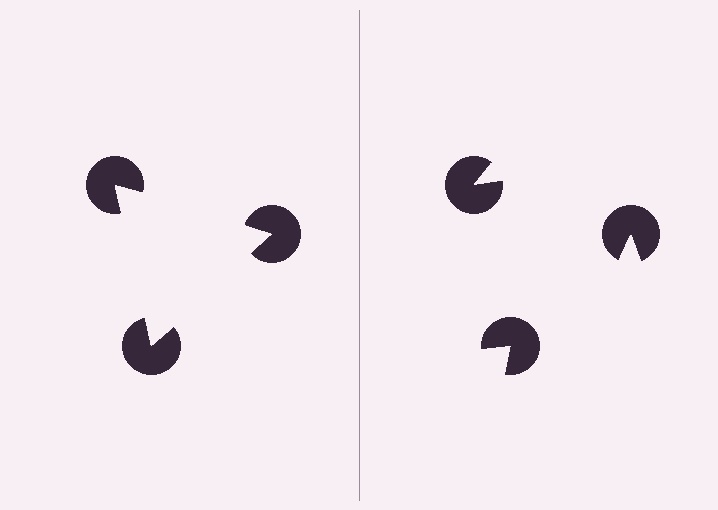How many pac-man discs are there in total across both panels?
6 — 3 on each side.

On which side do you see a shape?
An illusory triangle appears on the left side. On the right side the wedge cuts are rotated, so no coherent shape forms.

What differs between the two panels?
The pac-man discs are positioned identically on both sides; only the wedge orientations differ. On the left they align to a triangle; on the right they are misaligned.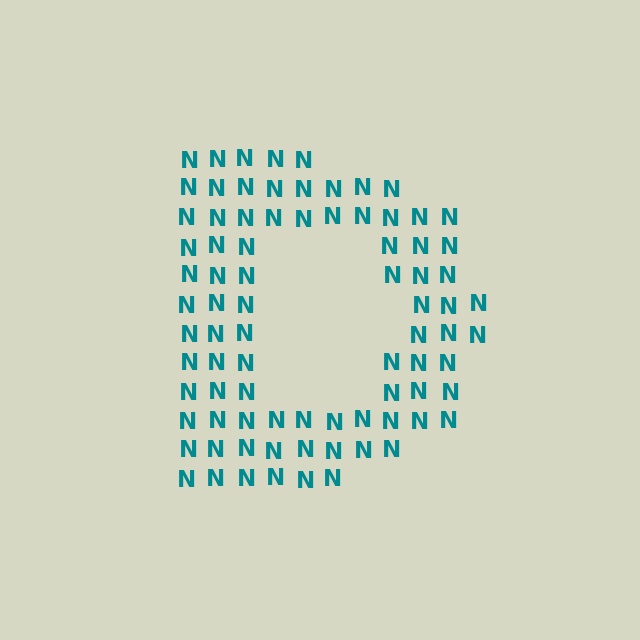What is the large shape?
The large shape is the letter D.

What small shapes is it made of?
It is made of small letter N's.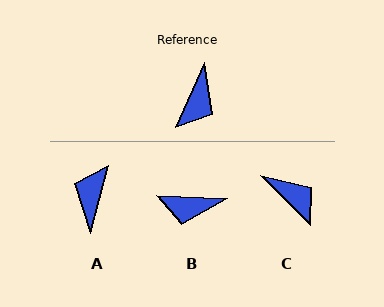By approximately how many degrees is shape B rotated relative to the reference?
Approximately 69 degrees clockwise.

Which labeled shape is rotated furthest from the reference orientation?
A, about 171 degrees away.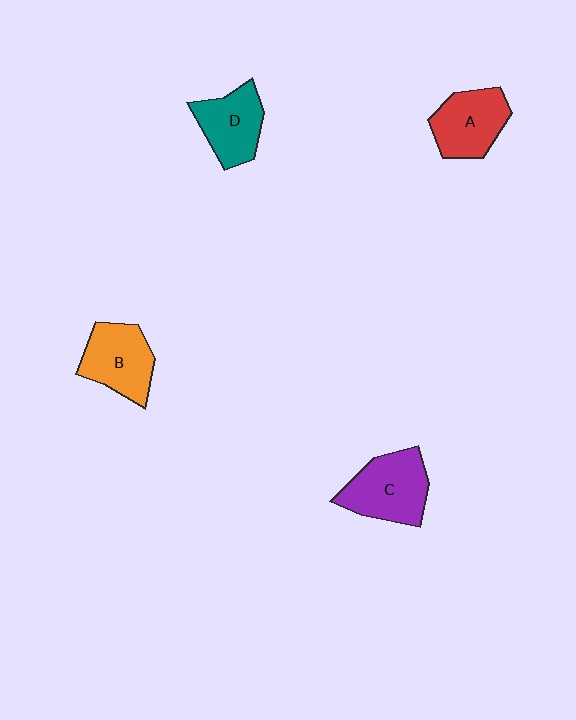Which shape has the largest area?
Shape C (purple).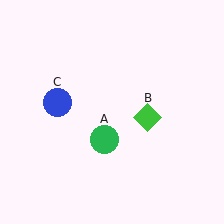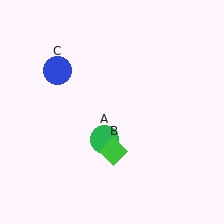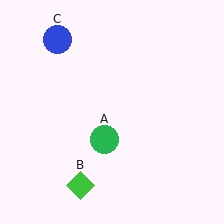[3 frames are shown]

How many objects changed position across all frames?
2 objects changed position: green diamond (object B), blue circle (object C).